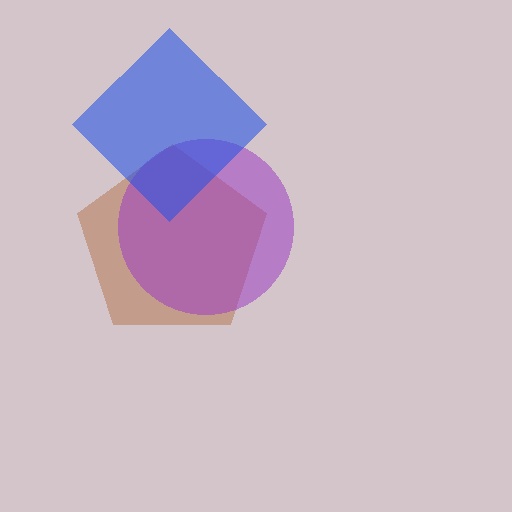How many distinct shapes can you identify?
There are 3 distinct shapes: a brown pentagon, a purple circle, a blue diamond.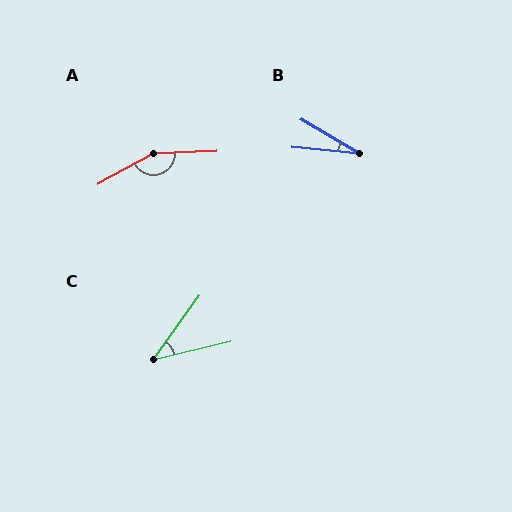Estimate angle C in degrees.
Approximately 40 degrees.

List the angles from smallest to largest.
B (25°), C (40°), A (153°).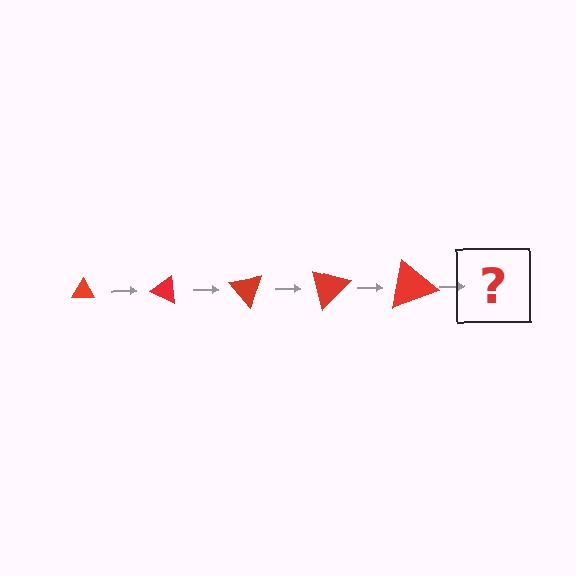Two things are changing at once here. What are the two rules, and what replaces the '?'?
The two rules are that the triangle grows larger each step and it rotates 25 degrees each step. The '?' should be a triangle, larger than the previous one and rotated 125 degrees from the start.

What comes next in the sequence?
The next element should be a triangle, larger than the previous one and rotated 125 degrees from the start.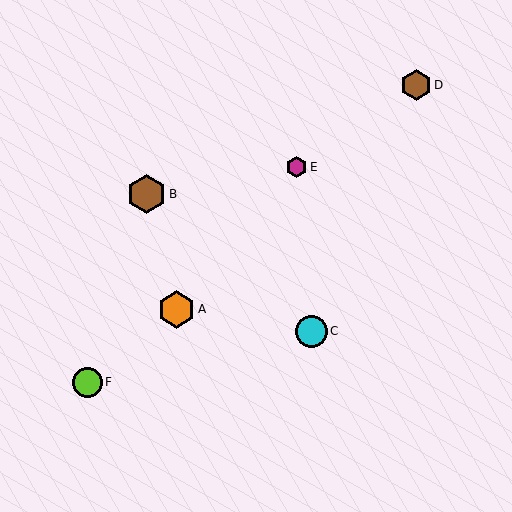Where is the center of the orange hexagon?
The center of the orange hexagon is at (176, 309).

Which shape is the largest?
The brown hexagon (labeled B) is the largest.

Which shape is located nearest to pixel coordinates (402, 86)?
The brown hexagon (labeled D) at (416, 85) is nearest to that location.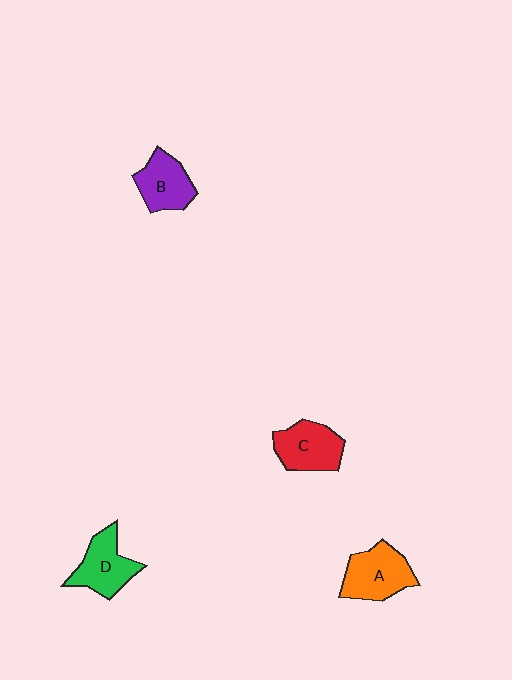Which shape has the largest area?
Shape A (orange).